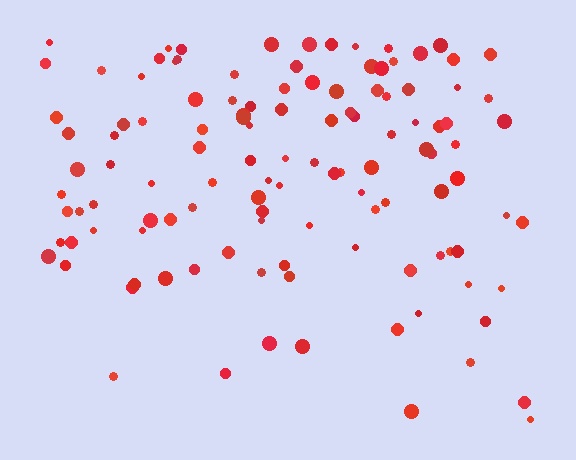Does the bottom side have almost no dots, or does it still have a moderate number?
Still a moderate number, just noticeably fewer than the top.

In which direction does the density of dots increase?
From bottom to top, with the top side densest.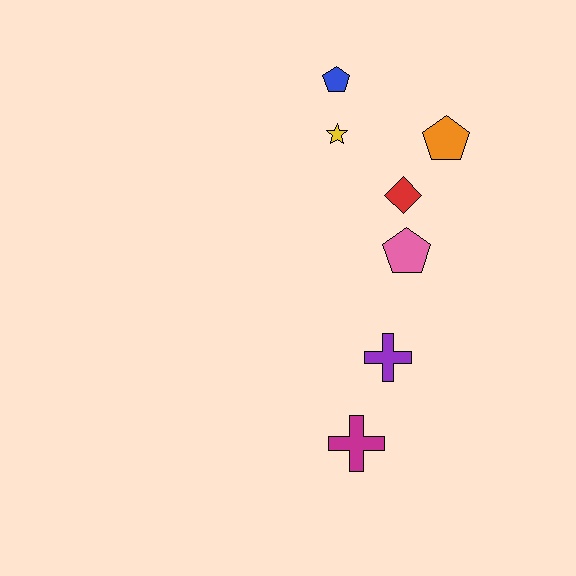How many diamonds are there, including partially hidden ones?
There is 1 diamond.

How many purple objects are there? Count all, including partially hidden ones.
There is 1 purple object.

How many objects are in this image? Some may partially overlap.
There are 7 objects.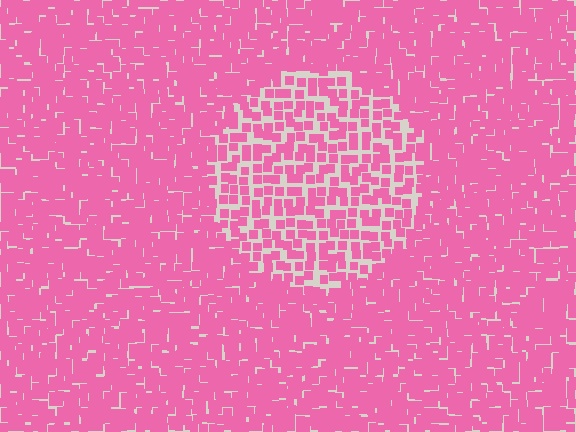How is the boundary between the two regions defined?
The boundary is defined by a change in element density (approximately 1.9x ratio). All elements are the same color, size, and shape.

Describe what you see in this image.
The image contains small pink elements arranged at two different densities. A circle-shaped region is visible where the elements are less densely packed than the surrounding area.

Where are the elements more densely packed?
The elements are more densely packed outside the circle boundary.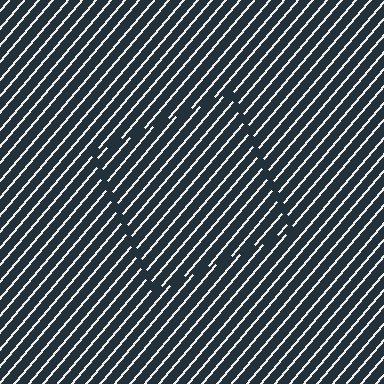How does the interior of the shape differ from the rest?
The interior of the shape contains the same grating, shifted by half a period — the contour is defined by the phase discontinuity where line-ends from the inner and outer gratings abut.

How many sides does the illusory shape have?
4 sides — the line-ends trace a square.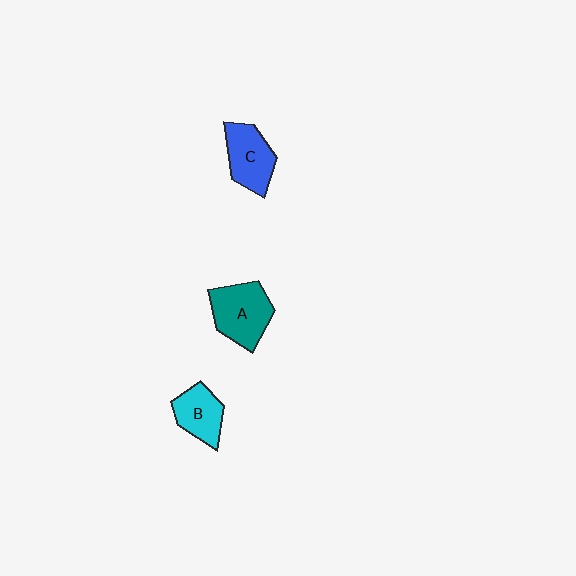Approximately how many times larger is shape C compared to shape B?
Approximately 1.2 times.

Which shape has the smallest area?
Shape B (cyan).